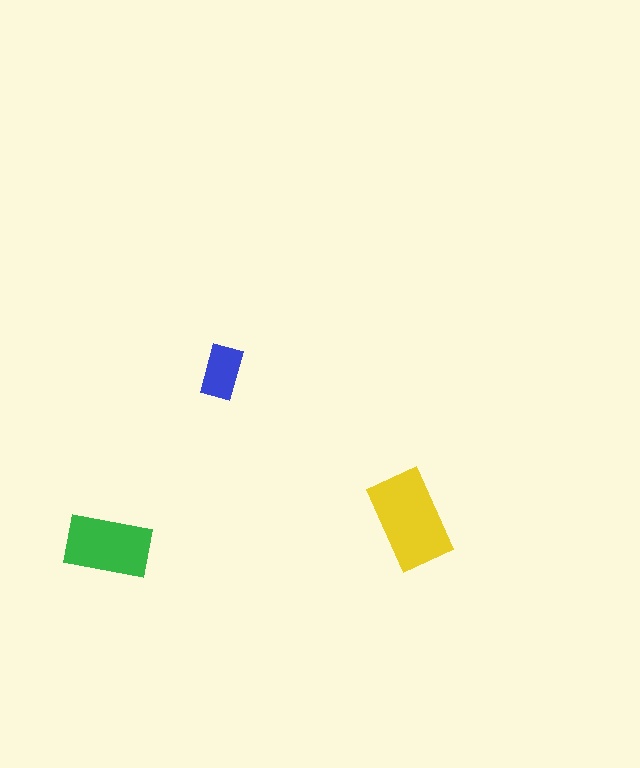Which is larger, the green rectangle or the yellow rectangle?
The yellow one.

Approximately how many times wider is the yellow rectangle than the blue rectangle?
About 2 times wider.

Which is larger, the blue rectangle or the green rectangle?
The green one.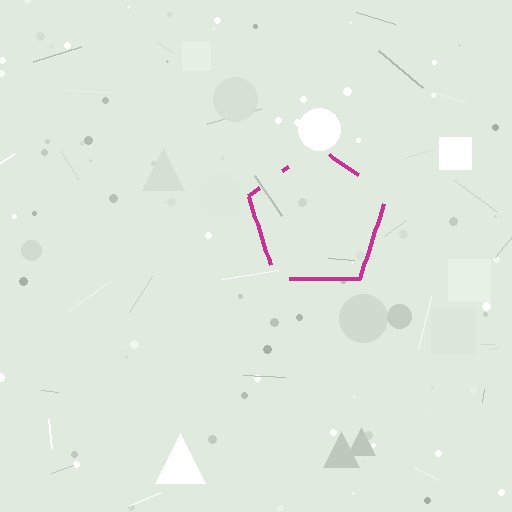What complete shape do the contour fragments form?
The contour fragments form a pentagon.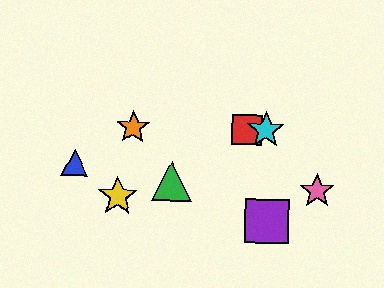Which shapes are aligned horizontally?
The red square, the orange star, the cyan star are aligned horizontally.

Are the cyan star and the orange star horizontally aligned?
Yes, both are at y≈130.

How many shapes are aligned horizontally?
3 shapes (the red square, the orange star, the cyan star) are aligned horizontally.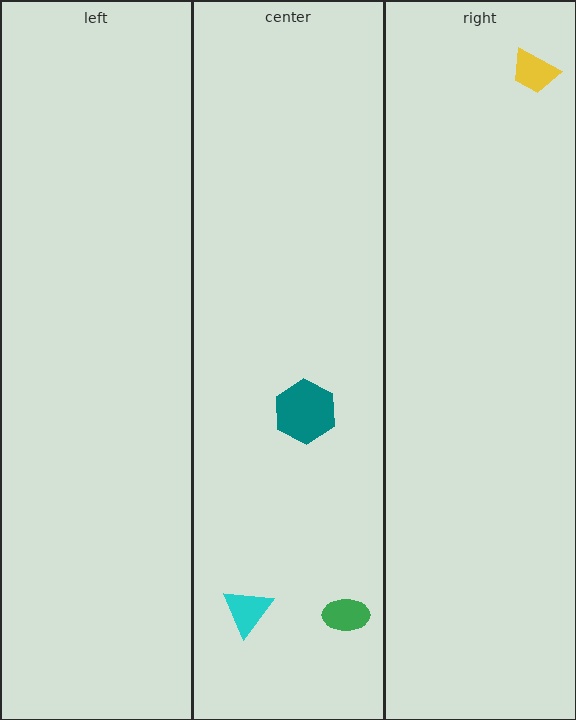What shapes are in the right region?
The yellow trapezoid.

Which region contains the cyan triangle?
The center region.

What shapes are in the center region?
The teal hexagon, the cyan triangle, the green ellipse.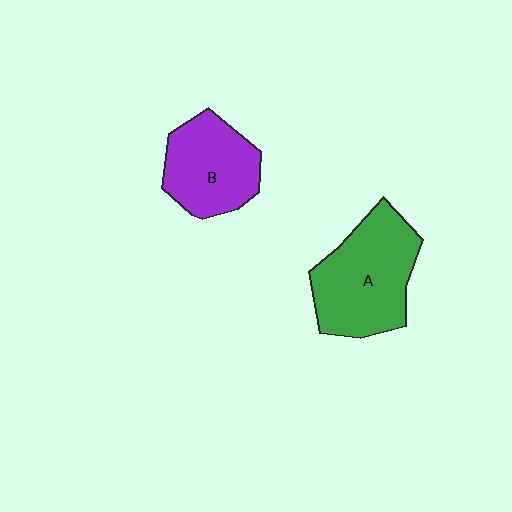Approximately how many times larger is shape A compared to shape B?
Approximately 1.3 times.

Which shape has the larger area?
Shape A (green).